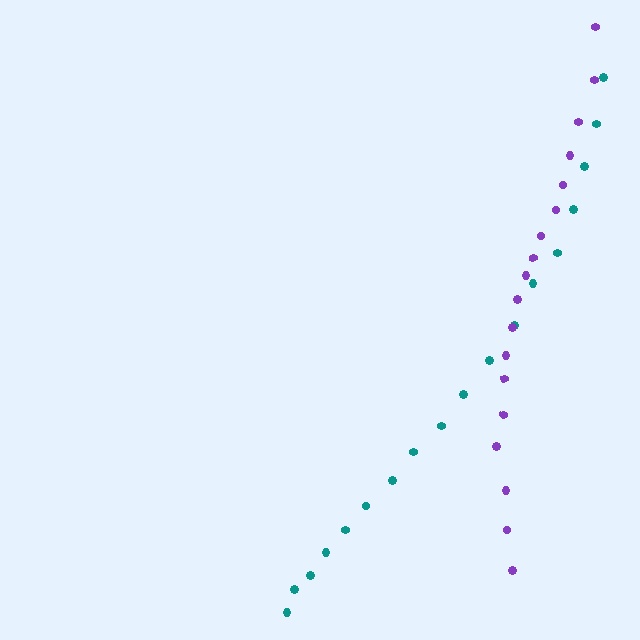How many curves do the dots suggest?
There are 2 distinct paths.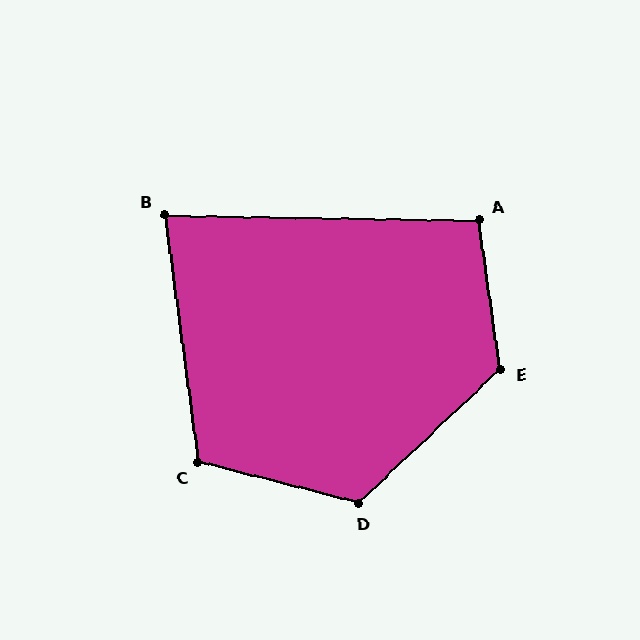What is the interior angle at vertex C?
Approximately 112 degrees (obtuse).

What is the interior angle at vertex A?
Approximately 99 degrees (obtuse).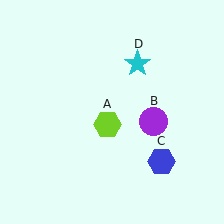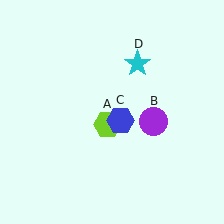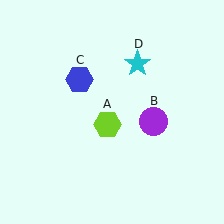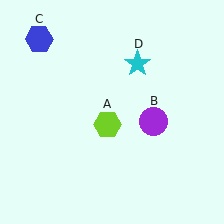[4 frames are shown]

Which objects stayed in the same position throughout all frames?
Lime hexagon (object A) and purple circle (object B) and cyan star (object D) remained stationary.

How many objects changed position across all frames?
1 object changed position: blue hexagon (object C).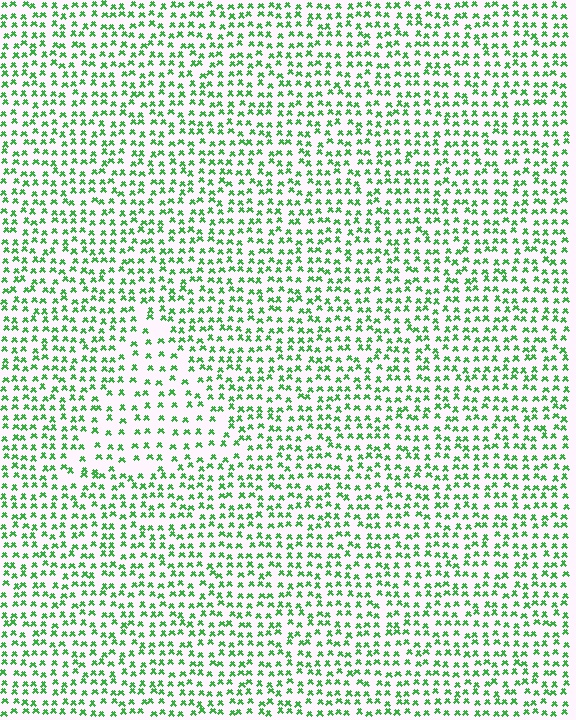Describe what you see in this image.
The image contains small green elements arranged at two different densities. A triangle-shaped region is visible where the elements are less densely packed than the surrounding area.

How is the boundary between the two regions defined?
The boundary is defined by a change in element density (approximately 1.7x ratio). All elements are the same color, size, and shape.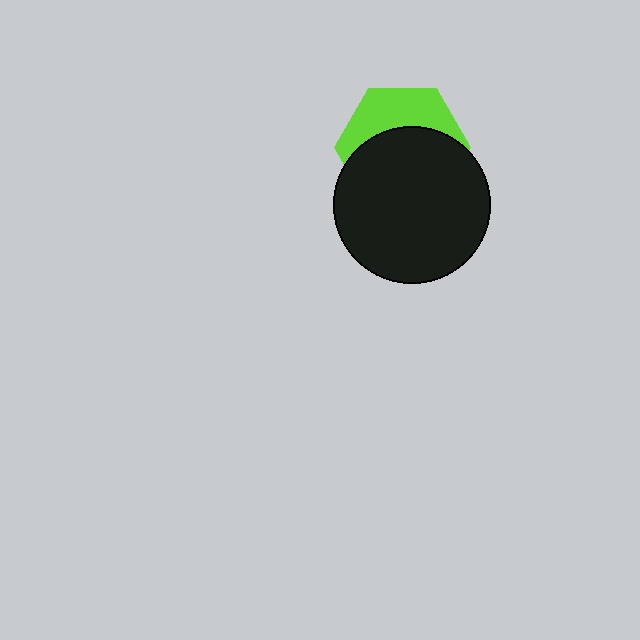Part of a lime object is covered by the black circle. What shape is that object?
It is a hexagon.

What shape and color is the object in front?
The object in front is a black circle.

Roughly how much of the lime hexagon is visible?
A small part of it is visible (roughly 39%).